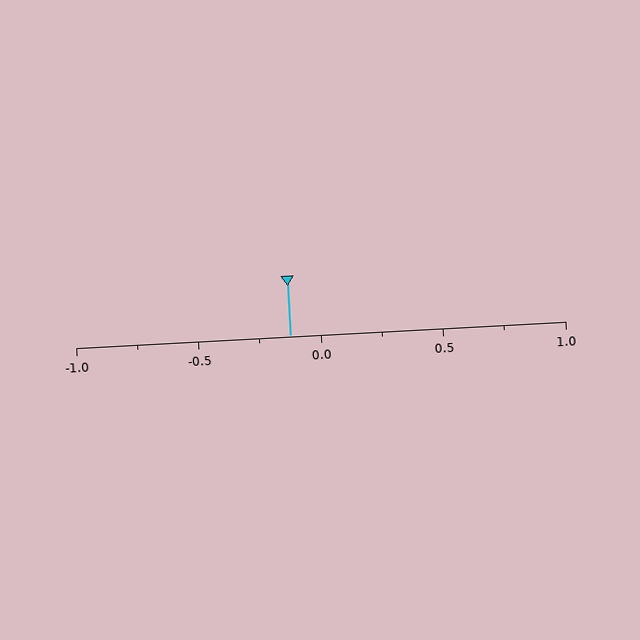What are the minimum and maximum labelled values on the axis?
The axis runs from -1.0 to 1.0.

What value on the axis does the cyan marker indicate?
The marker indicates approximately -0.12.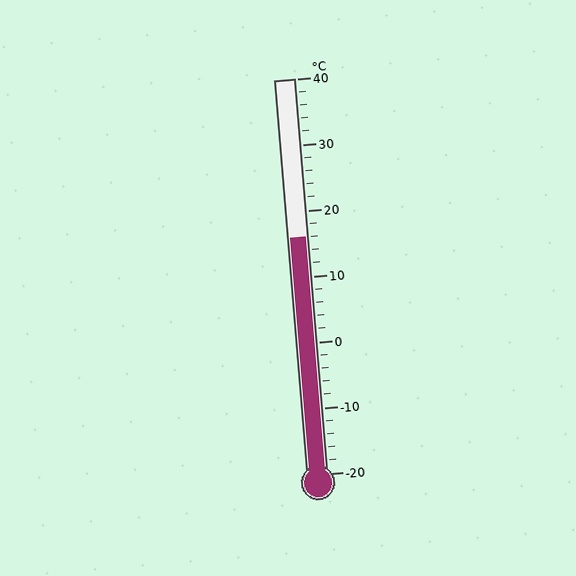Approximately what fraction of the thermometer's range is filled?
The thermometer is filled to approximately 60% of its range.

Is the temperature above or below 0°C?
The temperature is above 0°C.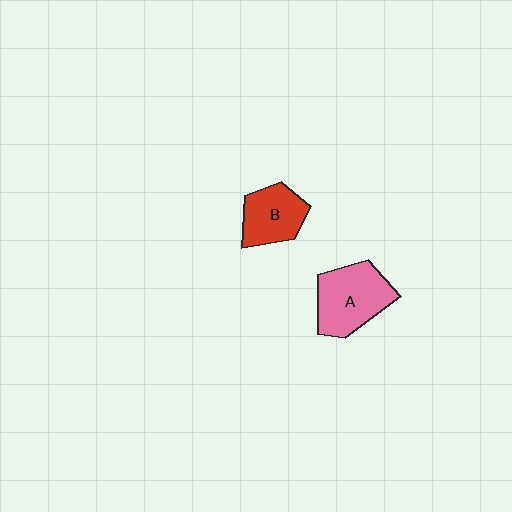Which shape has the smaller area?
Shape B (red).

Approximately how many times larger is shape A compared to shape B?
Approximately 1.4 times.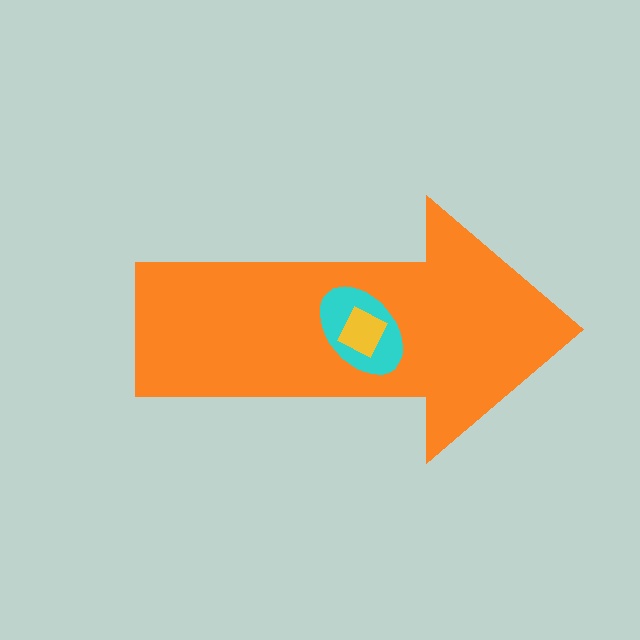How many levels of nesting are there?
3.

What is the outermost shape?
The orange arrow.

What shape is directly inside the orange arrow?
The cyan ellipse.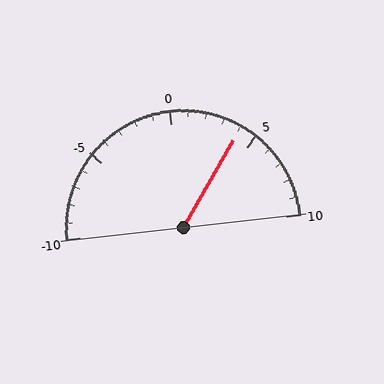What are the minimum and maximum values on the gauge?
The gauge ranges from -10 to 10.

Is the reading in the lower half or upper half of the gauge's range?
The reading is in the upper half of the range (-10 to 10).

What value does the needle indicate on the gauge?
The needle indicates approximately 4.